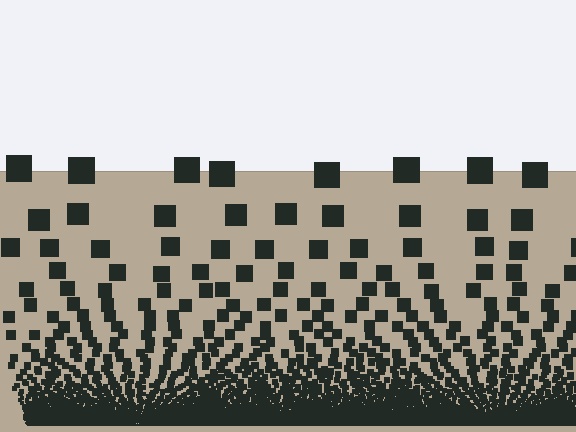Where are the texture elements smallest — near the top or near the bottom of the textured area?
Near the bottom.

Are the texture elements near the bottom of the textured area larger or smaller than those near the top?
Smaller. The gradient is inverted — elements near the bottom are smaller and denser.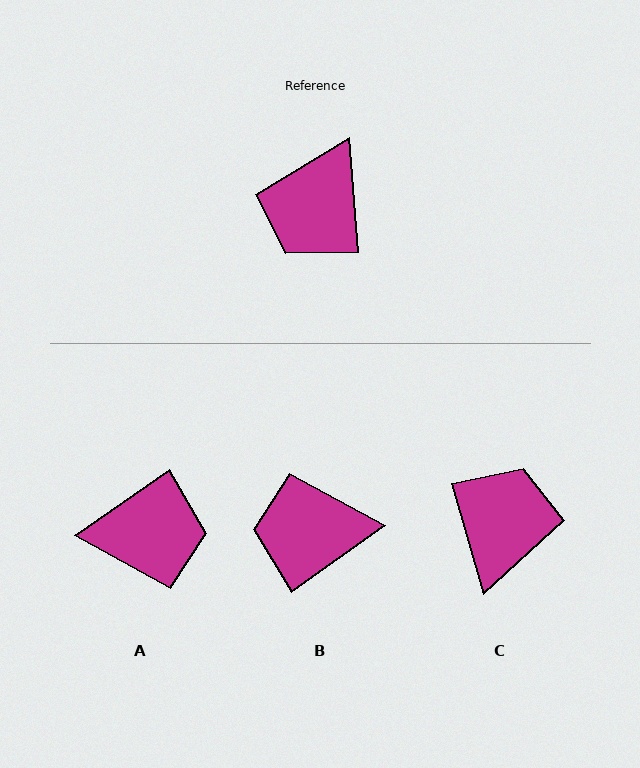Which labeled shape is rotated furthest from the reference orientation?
C, about 169 degrees away.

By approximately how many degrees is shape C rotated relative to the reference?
Approximately 169 degrees clockwise.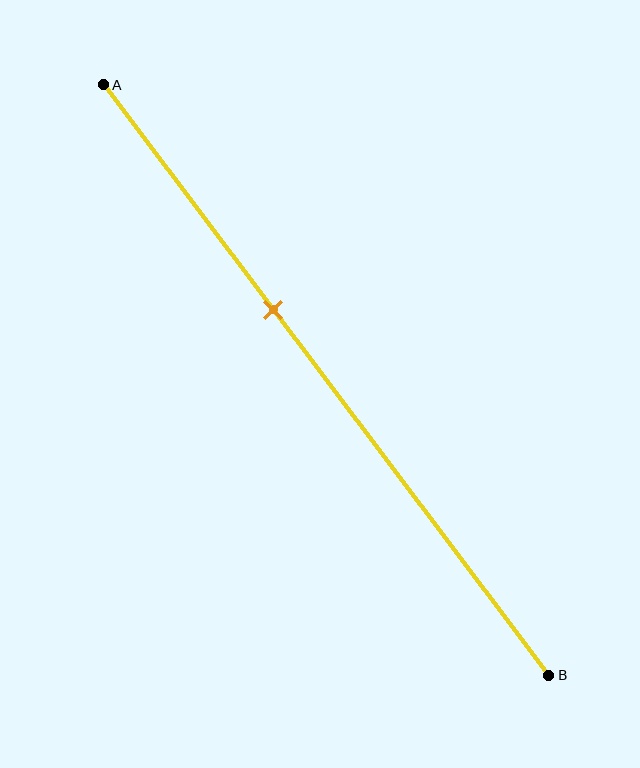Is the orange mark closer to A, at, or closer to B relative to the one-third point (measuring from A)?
The orange mark is closer to point B than the one-third point of segment AB.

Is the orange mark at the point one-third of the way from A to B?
No, the mark is at about 40% from A, not at the 33% one-third point.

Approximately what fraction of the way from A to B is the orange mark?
The orange mark is approximately 40% of the way from A to B.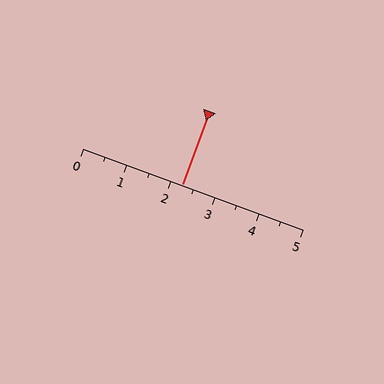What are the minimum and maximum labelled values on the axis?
The axis runs from 0 to 5.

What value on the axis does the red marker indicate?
The marker indicates approximately 2.2.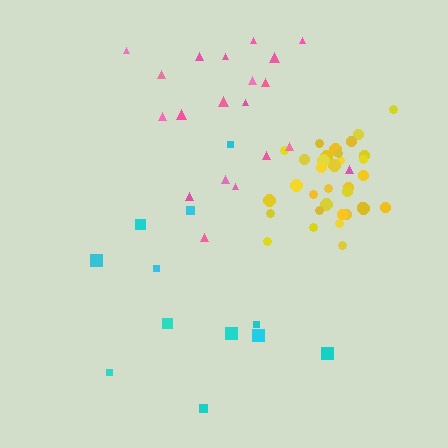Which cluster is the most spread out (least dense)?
Cyan.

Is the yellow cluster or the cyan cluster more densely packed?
Yellow.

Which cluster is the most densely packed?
Yellow.